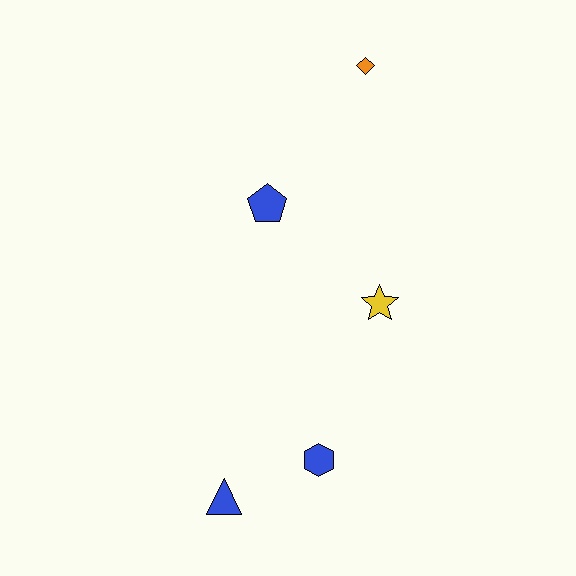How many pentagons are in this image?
There is 1 pentagon.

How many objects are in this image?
There are 5 objects.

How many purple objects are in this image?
There are no purple objects.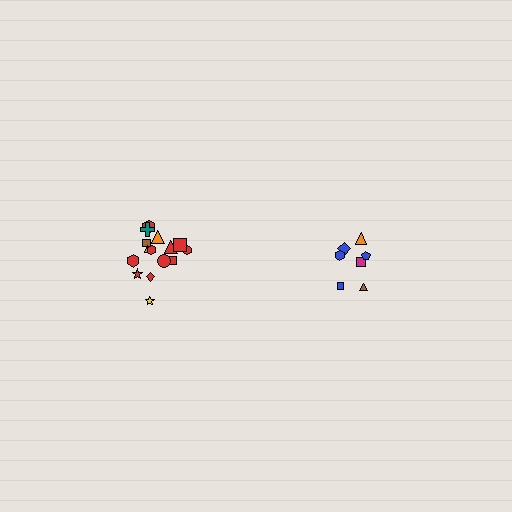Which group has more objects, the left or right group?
The left group.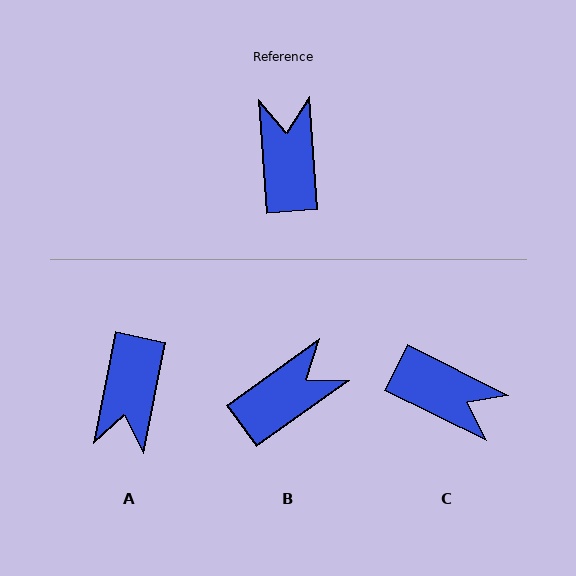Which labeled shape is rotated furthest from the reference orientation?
A, about 164 degrees away.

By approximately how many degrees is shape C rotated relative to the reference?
Approximately 121 degrees clockwise.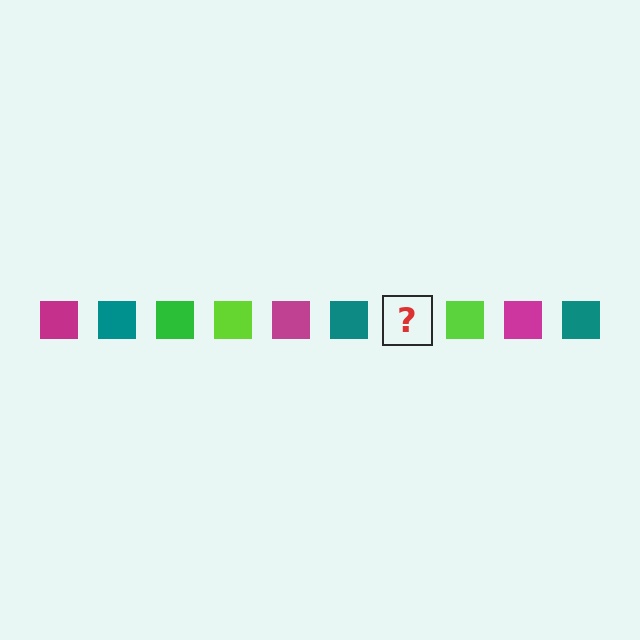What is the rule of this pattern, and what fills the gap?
The rule is that the pattern cycles through magenta, teal, green, lime squares. The gap should be filled with a green square.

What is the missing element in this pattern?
The missing element is a green square.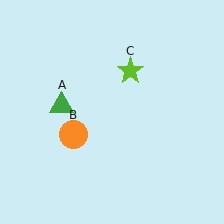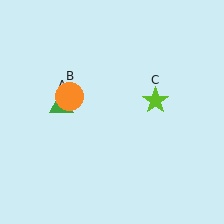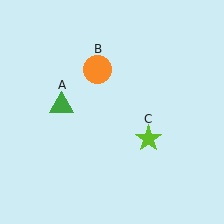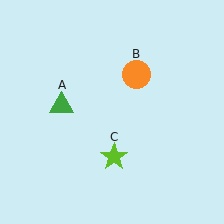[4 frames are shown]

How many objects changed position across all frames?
2 objects changed position: orange circle (object B), lime star (object C).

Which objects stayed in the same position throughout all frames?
Green triangle (object A) remained stationary.